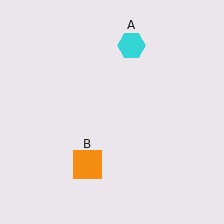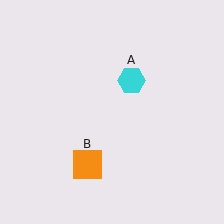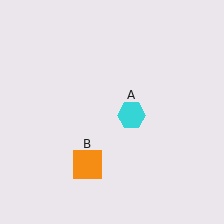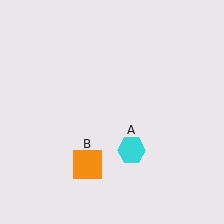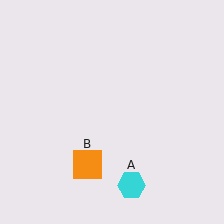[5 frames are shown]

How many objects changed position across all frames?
1 object changed position: cyan hexagon (object A).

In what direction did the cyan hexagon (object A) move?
The cyan hexagon (object A) moved down.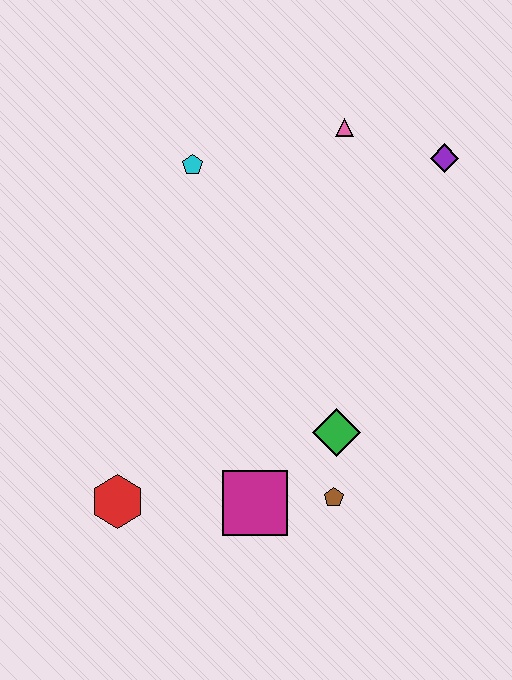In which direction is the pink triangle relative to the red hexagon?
The pink triangle is above the red hexagon.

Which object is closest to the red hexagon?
The magenta square is closest to the red hexagon.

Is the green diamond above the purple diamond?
No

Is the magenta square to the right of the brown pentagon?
No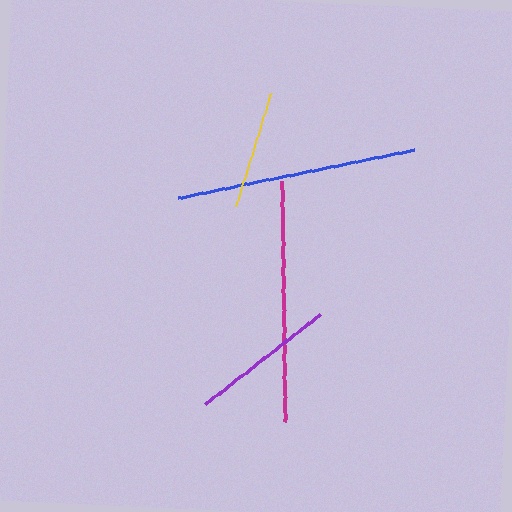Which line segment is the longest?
The blue line is the longest at approximately 242 pixels.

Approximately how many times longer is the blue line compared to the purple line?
The blue line is approximately 1.7 times the length of the purple line.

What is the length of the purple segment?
The purple segment is approximately 146 pixels long.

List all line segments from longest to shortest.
From longest to shortest: blue, magenta, purple, yellow.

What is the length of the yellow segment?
The yellow segment is approximately 118 pixels long.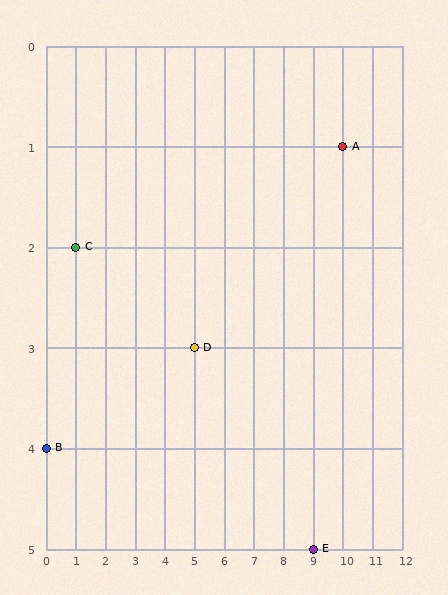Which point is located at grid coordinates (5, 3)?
Point D is at (5, 3).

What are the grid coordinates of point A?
Point A is at grid coordinates (10, 1).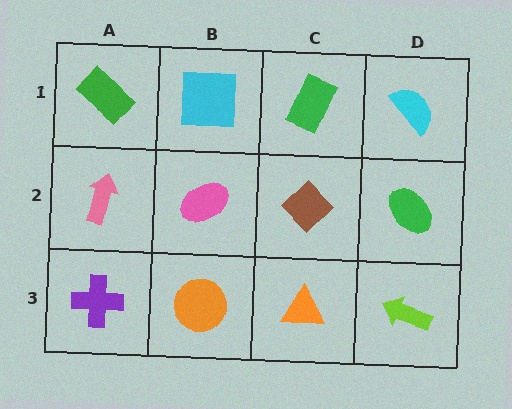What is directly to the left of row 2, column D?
A brown diamond.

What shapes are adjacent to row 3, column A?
A pink arrow (row 2, column A), an orange circle (row 3, column B).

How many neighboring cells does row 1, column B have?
3.